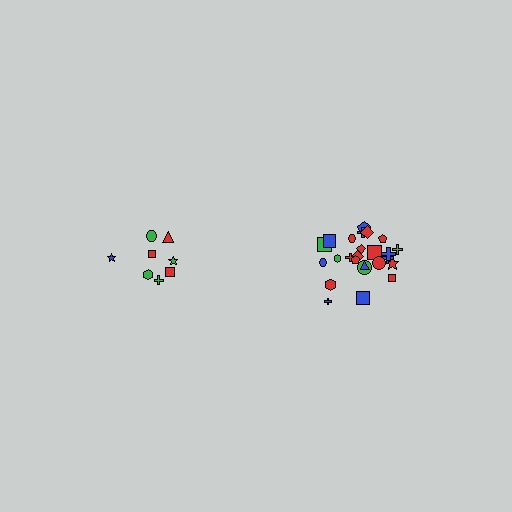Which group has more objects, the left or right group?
The right group.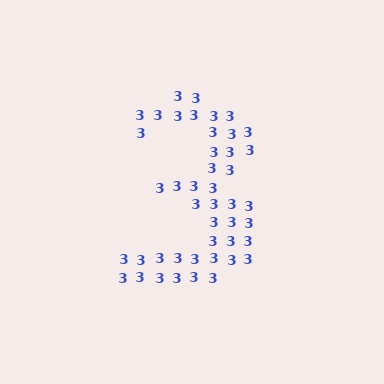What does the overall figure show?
The overall figure shows the digit 3.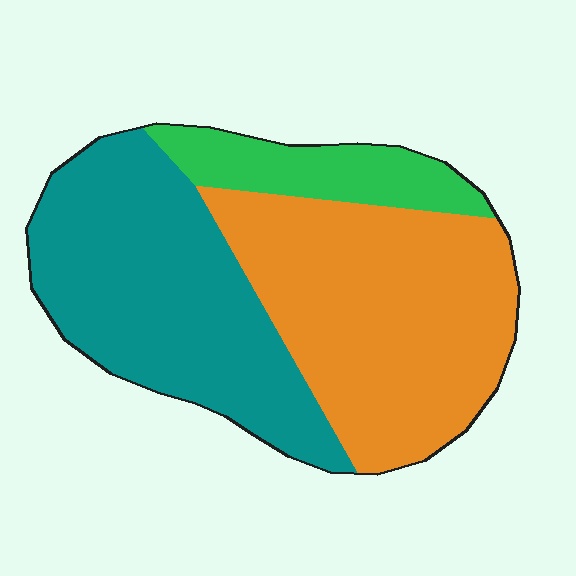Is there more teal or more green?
Teal.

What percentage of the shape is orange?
Orange covers around 45% of the shape.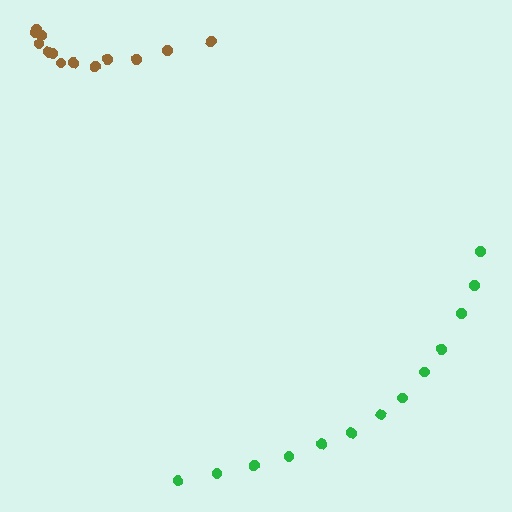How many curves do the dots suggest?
There are 2 distinct paths.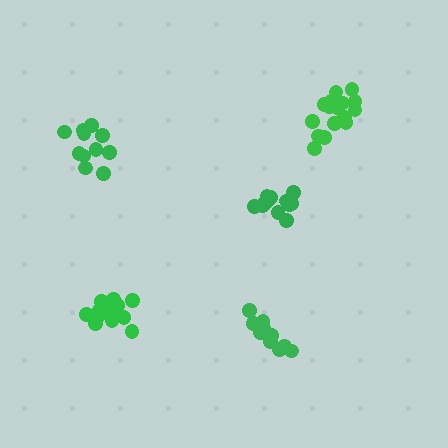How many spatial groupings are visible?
There are 5 spatial groupings.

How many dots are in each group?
Group 1: 16 dots, Group 2: 12 dots, Group 3: 11 dots, Group 4: 12 dots, Group 5: 16 dots (67 total).